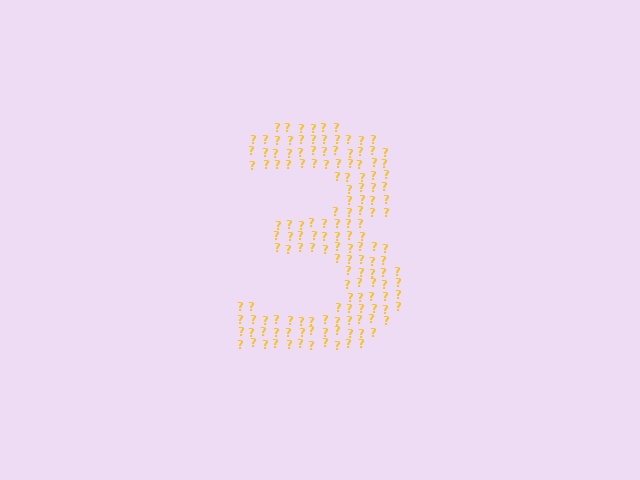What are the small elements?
The small elements are question marks.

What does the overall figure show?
The overall figure shows the digit 3.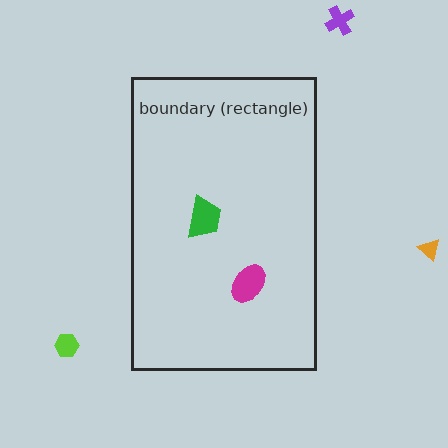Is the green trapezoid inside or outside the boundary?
Inside.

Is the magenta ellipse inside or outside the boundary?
Inside.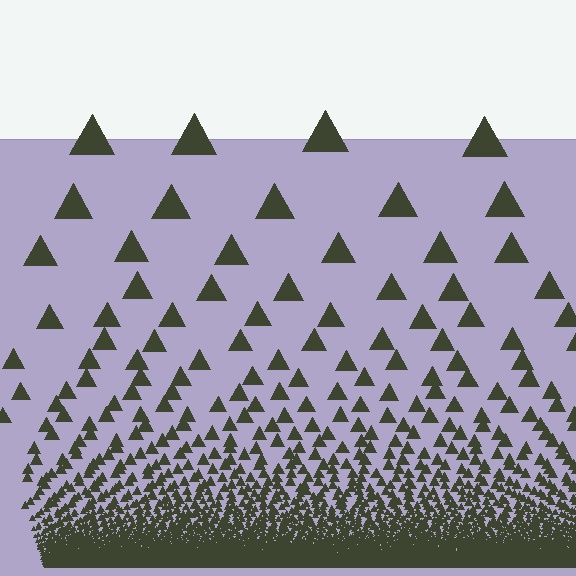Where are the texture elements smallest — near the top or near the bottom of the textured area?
Near the bottom.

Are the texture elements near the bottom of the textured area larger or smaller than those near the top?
Smaller. The gradient is inverted — elements near the bottom are smaller and denser.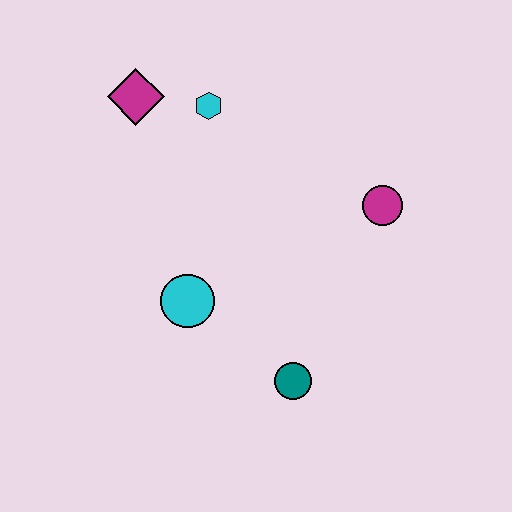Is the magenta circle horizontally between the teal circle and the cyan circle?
No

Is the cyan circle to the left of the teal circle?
Yes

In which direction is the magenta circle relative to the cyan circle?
The magenta circle is to the right of the cyan circle.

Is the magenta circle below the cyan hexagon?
Yes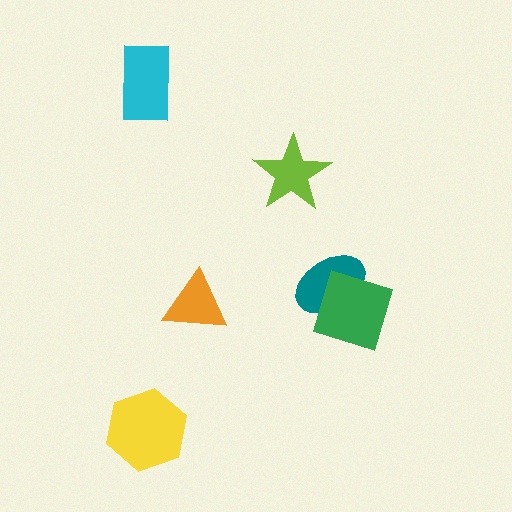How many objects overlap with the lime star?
0 objects overlap with the lime star.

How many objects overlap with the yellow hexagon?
0 objects overlap with the yellow hexagon.